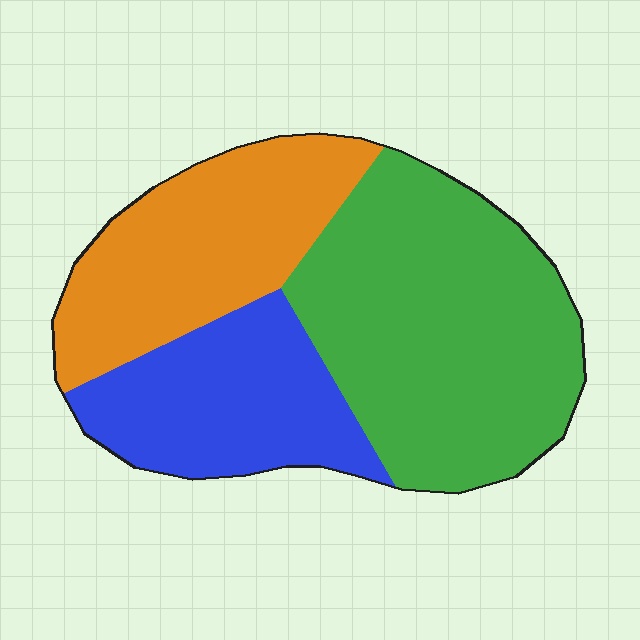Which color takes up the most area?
Green, at roughly 45%.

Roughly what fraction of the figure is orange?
Orange takes up between a sixth and a third of the figure.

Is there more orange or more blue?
Orange.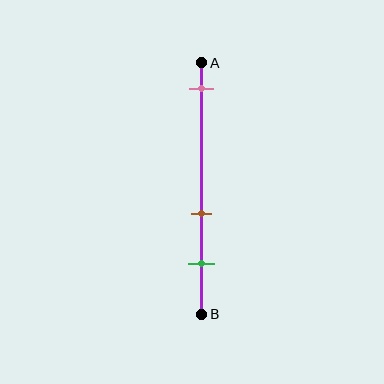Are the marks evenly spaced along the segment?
No, the marks are not evenly spaced.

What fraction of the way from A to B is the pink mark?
The pink mark is approximately 10% (0.1) of the way from A to B.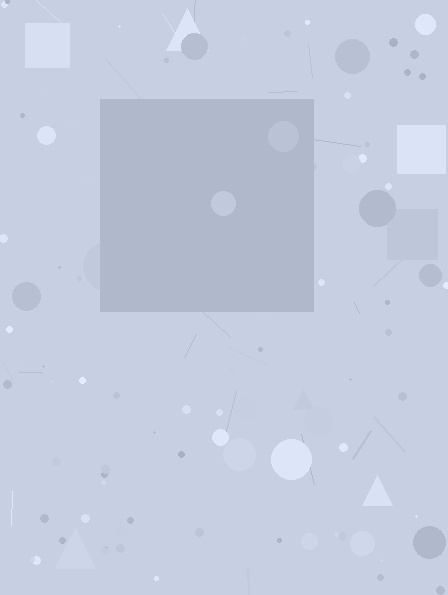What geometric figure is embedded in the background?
A square is embedded in the background.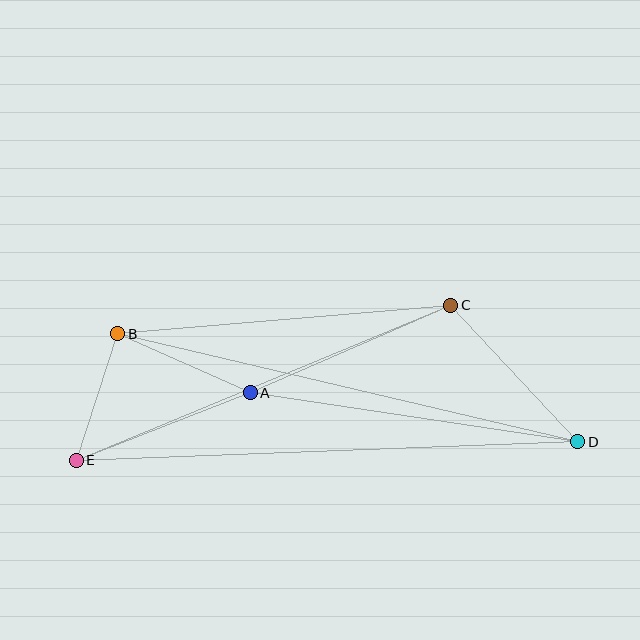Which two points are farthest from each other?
Points D and E are farthest from each other.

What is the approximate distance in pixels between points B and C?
The distance between B and C is approximately 334 pixels.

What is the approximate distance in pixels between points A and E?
The distance between A and E is approximately 187 pixels.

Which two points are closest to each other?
Points B and E are closest to each other.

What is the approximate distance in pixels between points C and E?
The distance between C and E is approximately 405 pixels.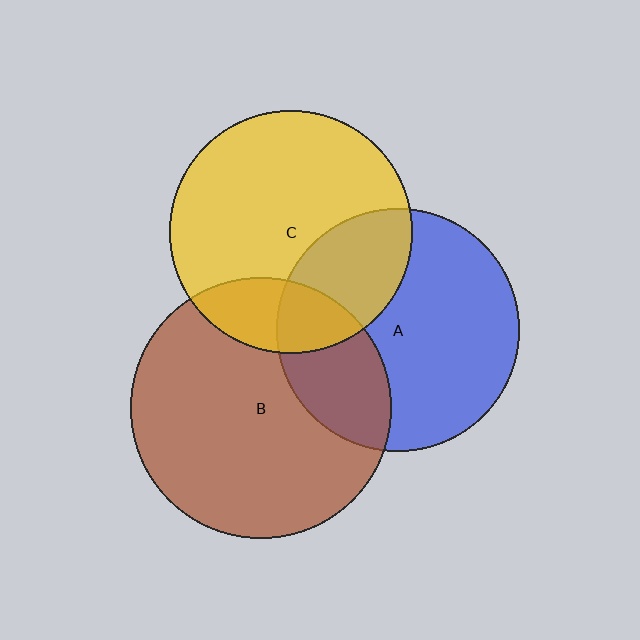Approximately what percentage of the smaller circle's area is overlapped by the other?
Approximately 30%.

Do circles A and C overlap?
Yes.